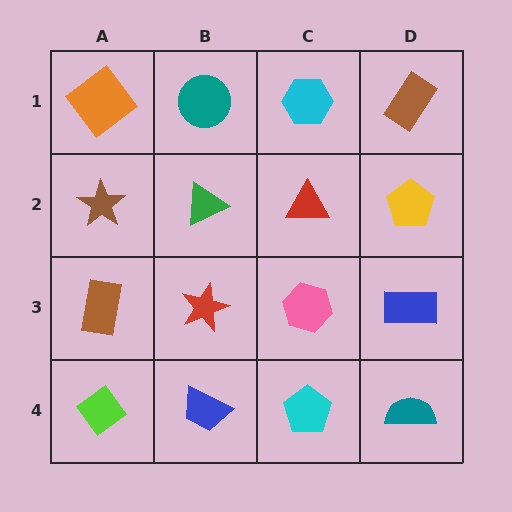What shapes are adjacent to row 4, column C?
A pink hexagon (row 3, column C), a blue trapezoid (row 4, column B), a teal semicircle (row 4, column D).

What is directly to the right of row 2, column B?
A red triangle.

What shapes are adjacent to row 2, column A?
An orange diamond (row 1, column A), a brown rectangle (row 3, column A), a green triangle (row 2, column B).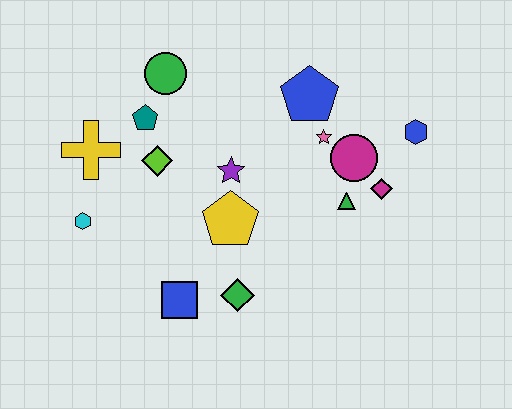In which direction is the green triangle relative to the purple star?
The green triangle is to the right of the purple star.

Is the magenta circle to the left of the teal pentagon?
No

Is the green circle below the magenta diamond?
No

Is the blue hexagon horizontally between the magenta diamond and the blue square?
No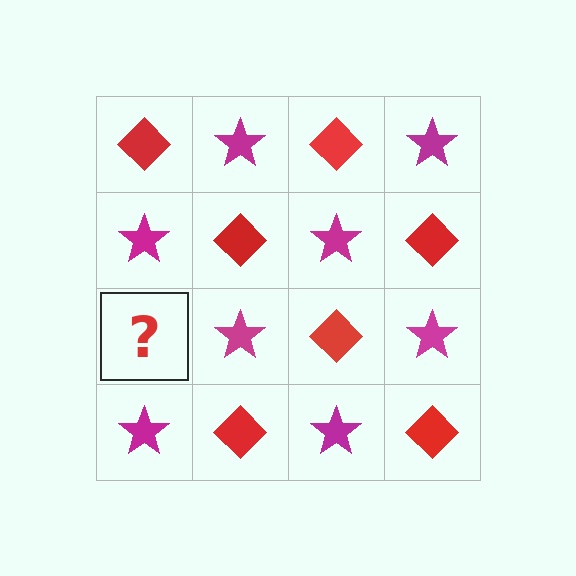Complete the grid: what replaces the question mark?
The question mark should be replaced with a red diamond.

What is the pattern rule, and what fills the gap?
The rule is that it alternates red diamond and magenta star in a checkerboard pattern. The gap should be filled with a red diamond.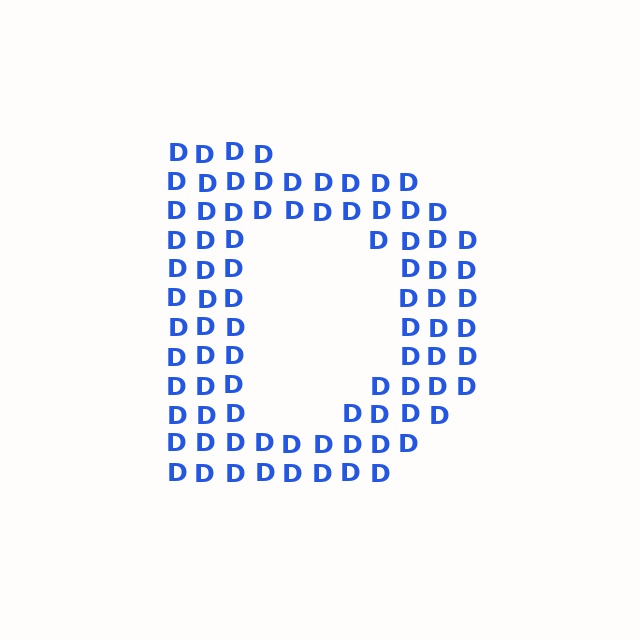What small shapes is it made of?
It is made of small letter D's.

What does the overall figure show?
The overall figure shows the letter D.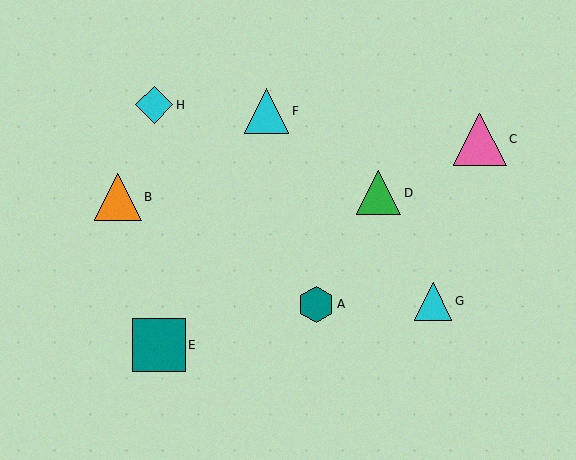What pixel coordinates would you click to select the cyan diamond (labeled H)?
Click at (154, 105) to select the cyan diamond H.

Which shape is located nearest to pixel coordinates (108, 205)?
The orange triangle (labeled B) at (118, 197) is nearest to that location.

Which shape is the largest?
The teal square (labeled E) is the largest.